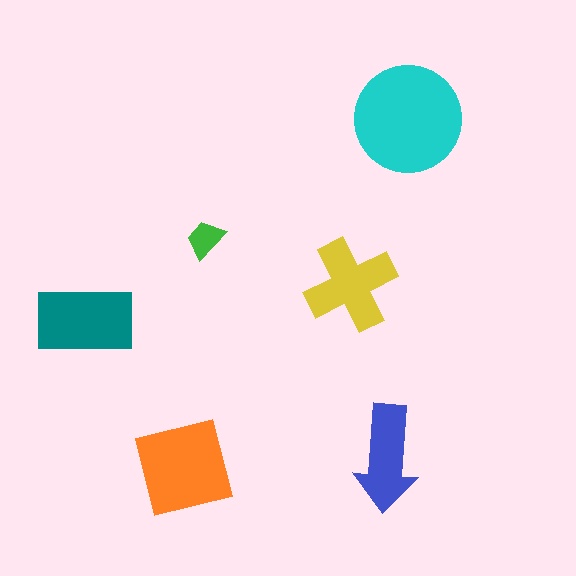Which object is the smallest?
The green trapezoid.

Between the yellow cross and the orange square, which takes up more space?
The orange square.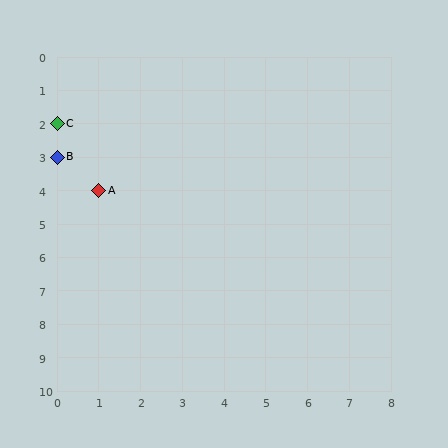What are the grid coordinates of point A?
Point A is at grid coordinates (1, 4).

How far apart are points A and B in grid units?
Points A and B are 1 column and 1 row apart (about 1.4 grid units diagonally).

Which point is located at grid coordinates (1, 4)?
Point A is at (1, 4).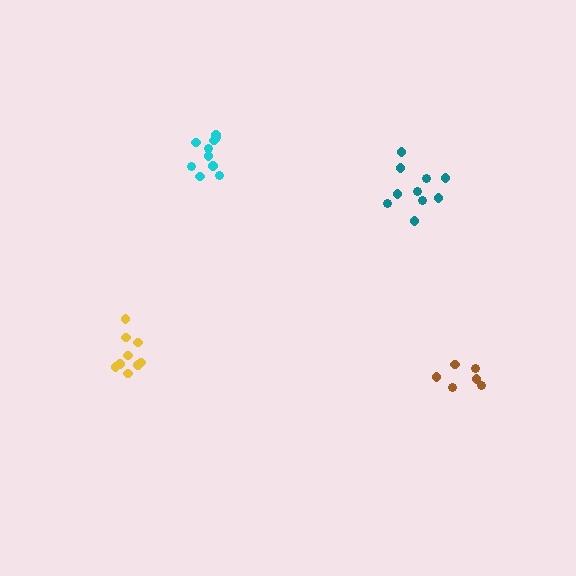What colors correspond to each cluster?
The clusters are colored: cyan, yellow, teal, brown.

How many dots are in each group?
Group 1: 10 dots, Group 2: 9 dots, Group 3: 10 dots, Group 4: 6 dots (35 total).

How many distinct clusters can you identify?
There are 4 distinct clusters.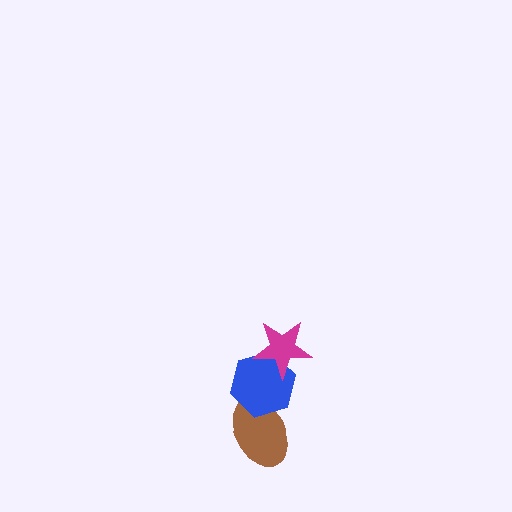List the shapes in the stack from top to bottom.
From top to bottom: the magenta star, the blue hexagon, the brown ellipse.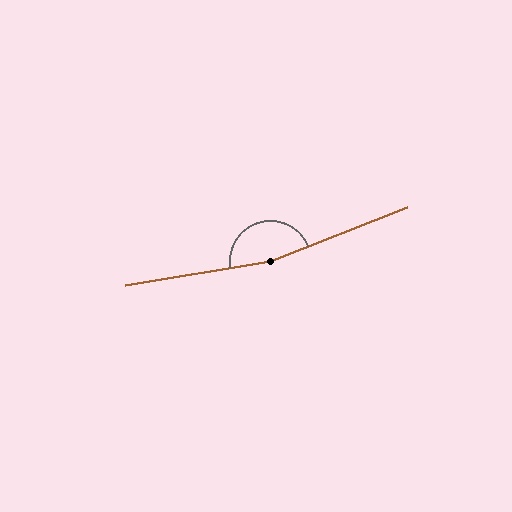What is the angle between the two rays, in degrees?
Approximately 168 degrees.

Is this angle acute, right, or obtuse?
It is obtuse.